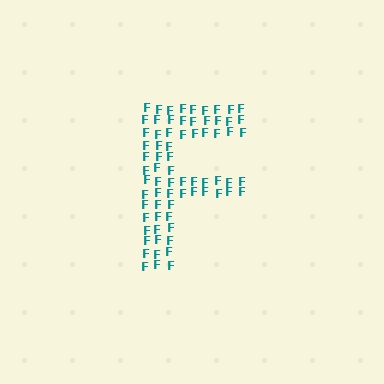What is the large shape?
The large shape is the letter F.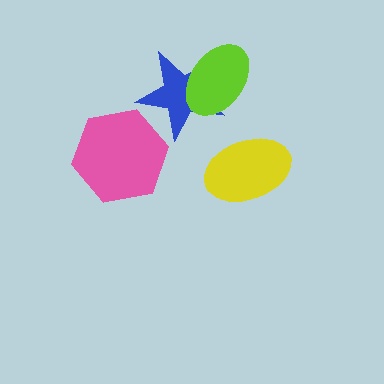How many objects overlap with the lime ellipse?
1 object overlaps with the lime ellipse.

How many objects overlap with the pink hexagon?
1 object overlaps with the pink hexagon.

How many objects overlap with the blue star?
2 objects overlap with the blue star.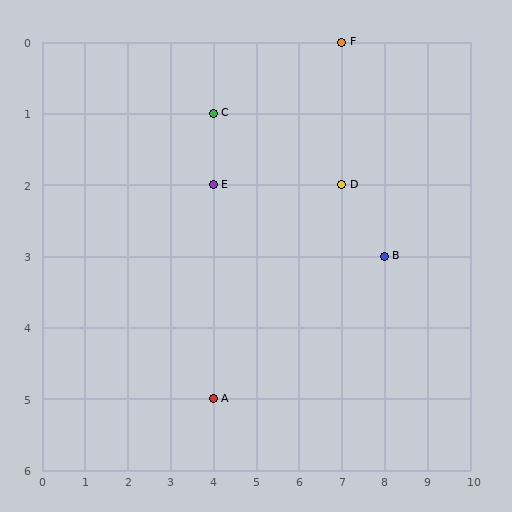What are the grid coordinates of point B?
Point B is at grid coordinates (8, 3).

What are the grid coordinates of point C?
Point C is at grid coordinates (4, 1).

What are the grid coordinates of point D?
Point D is at grid coordinates (7, 2).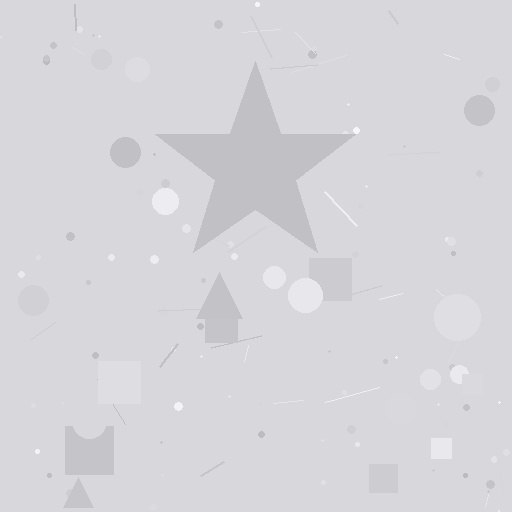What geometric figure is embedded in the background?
A star is embedded in the background.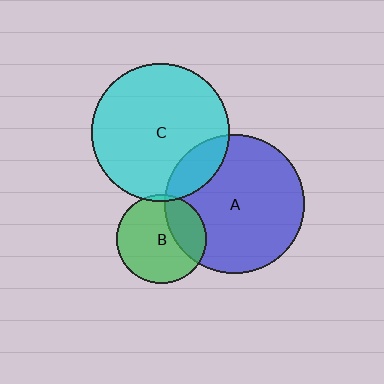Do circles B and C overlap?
Yes.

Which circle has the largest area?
Circle A (blue).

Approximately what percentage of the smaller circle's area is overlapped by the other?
Approximately 5%.